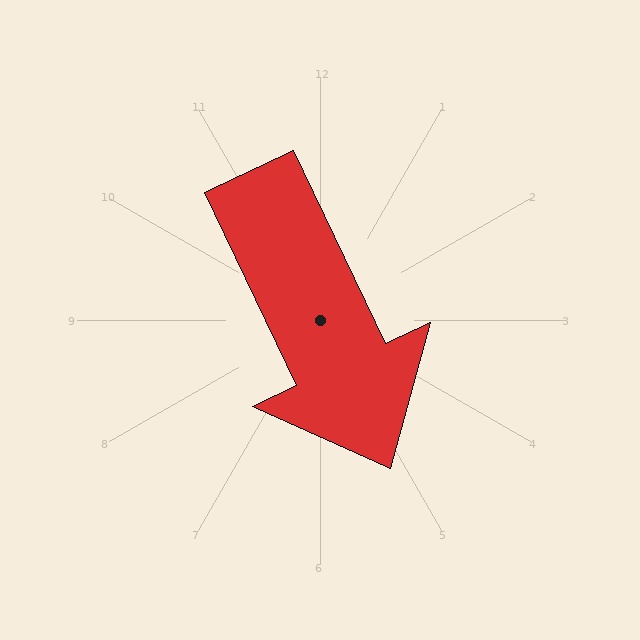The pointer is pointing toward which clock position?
Roughly 5 o'clock.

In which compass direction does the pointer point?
Southeast.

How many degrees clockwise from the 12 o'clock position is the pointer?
Approximately 154 degrees.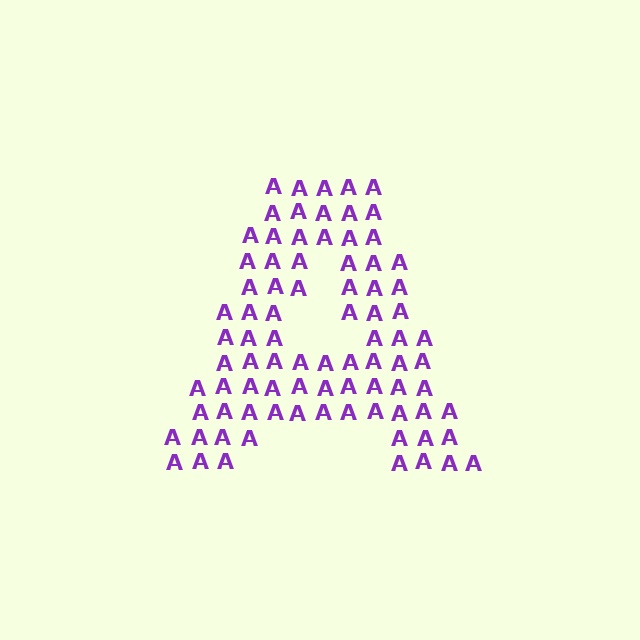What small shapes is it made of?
It is made of small letter A's.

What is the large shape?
The large shape is the letter A.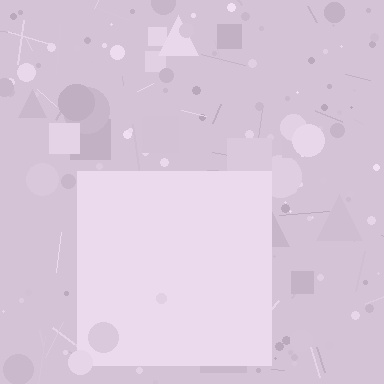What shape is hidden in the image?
A square is hidden in the image.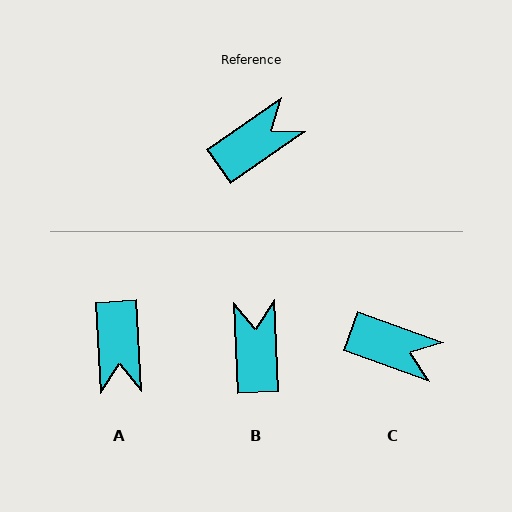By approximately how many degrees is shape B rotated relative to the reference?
Approximately 58 degrees counter-clockwise.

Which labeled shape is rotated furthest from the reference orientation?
A, about 122 degrees away.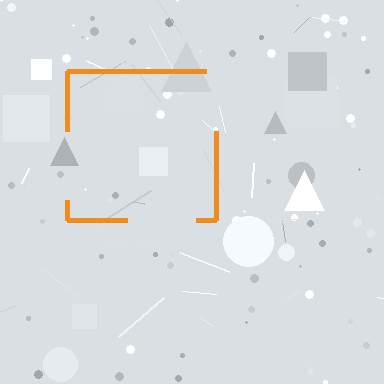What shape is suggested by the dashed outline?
The dashed outline suggests a square.